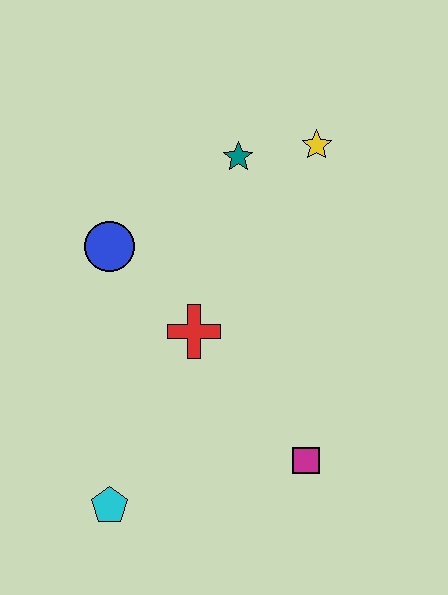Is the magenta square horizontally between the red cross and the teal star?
No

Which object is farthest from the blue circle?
The magenta square is farthest from the blue circle.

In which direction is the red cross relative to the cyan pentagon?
The red cross is above the cyan pentagon.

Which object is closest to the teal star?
The yellow star is closest to the teal star.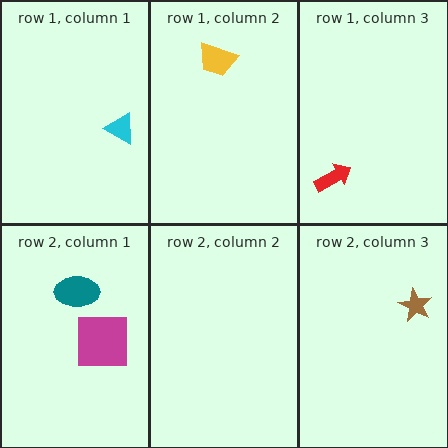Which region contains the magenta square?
The row 2, column 1 region.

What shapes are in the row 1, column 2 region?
The yellow trapezoid.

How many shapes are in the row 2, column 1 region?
2.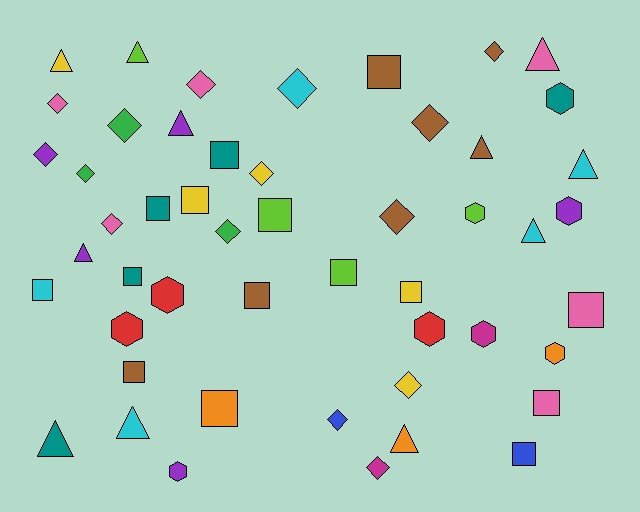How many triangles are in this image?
There are 11 triangles.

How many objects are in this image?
There are 50 objects.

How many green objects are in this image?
There are 3 green objects.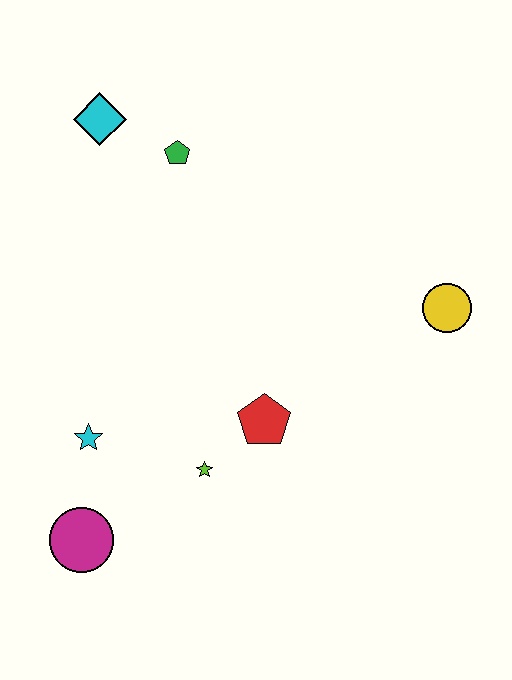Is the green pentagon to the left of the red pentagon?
Yes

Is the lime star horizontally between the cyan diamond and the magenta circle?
No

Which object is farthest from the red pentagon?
The cyan diamond is farthest from the red pentagon.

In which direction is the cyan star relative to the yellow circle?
The cyan star is to the left of the yellow circle.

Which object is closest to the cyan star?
The magenta circle is closest to the cyan star.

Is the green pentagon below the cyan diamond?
Yes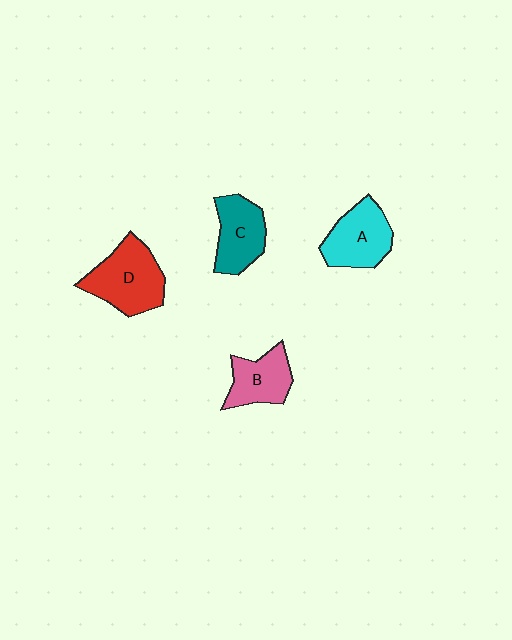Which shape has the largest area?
Shape D (red).